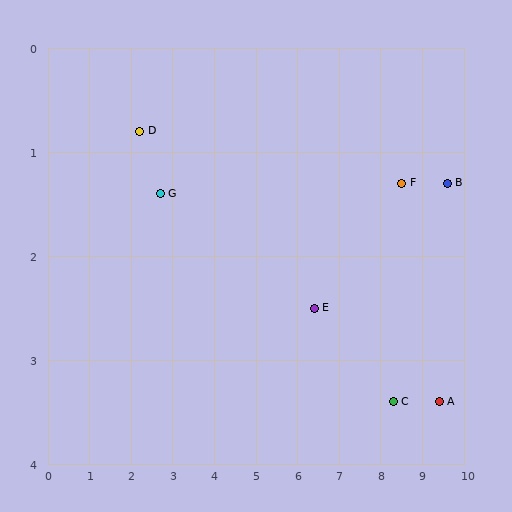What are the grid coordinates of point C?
Point C is at approximately (8.3, 3.4).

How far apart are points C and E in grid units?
Points C and E are about 2.1 grid units apart.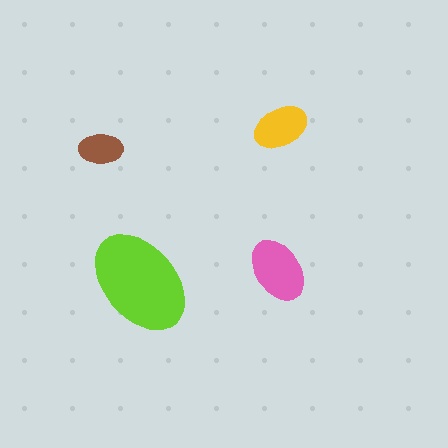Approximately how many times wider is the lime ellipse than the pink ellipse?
About 1.5 times wider.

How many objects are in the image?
There are 4 objects in the image.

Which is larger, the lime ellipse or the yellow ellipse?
The lime one.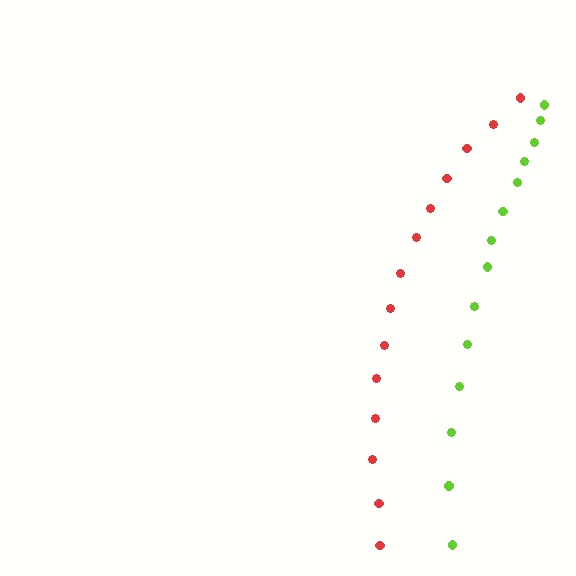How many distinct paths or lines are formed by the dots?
There are 2 distinct paths.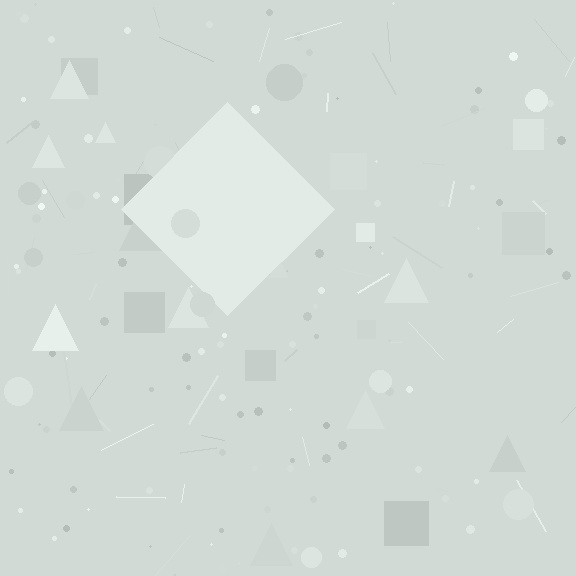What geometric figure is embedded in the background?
A diamond is embedded in the background.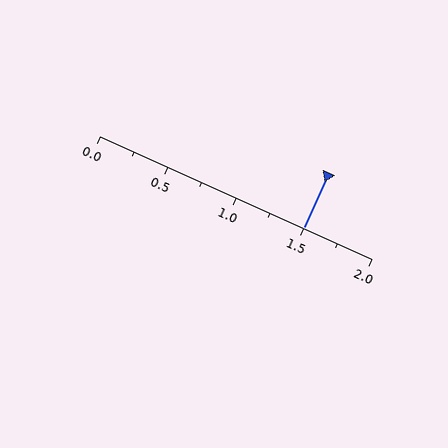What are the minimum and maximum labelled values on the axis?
The axis runs from 0.0 to 2.0.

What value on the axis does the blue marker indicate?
The marker indicates approximately 1.5.